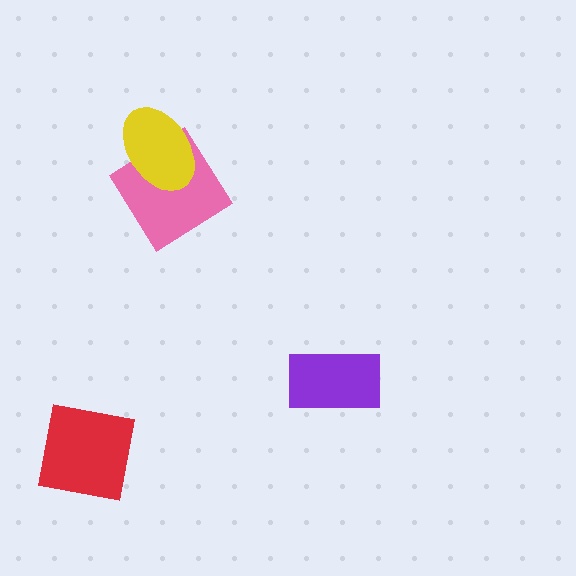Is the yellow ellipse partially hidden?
No, no other shape covers it.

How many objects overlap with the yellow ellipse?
1 object overlaps with the yellow ellipse.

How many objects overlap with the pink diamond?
1 object overlaps with the pink diamond.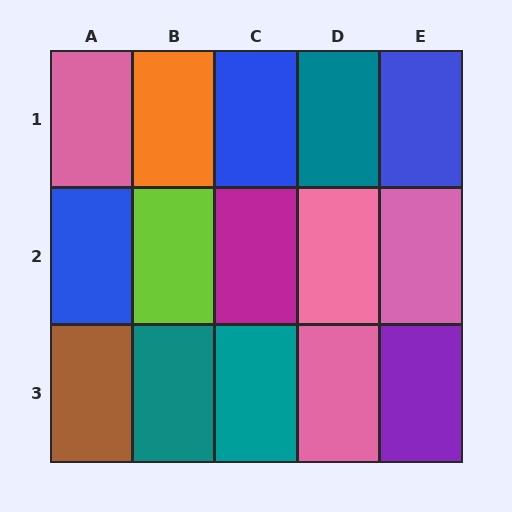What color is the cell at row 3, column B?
Teal.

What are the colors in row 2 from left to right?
Blue, lime, magenta, pink, pink.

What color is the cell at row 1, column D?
Teal.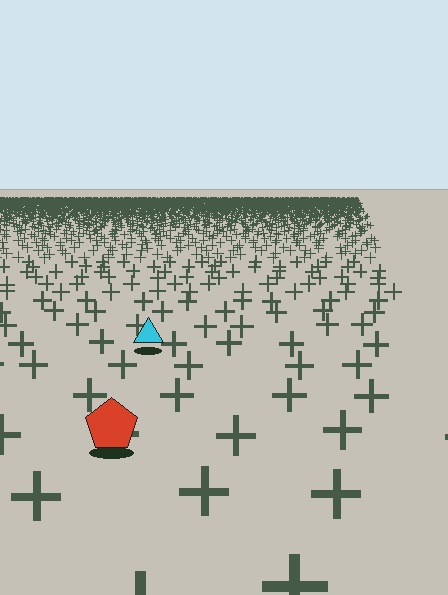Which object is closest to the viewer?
The red pentagon is closest. The texture marks near it are larger and more spread out.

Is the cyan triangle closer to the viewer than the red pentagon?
No. The red pentagon is closer — you can tell from the texture gradient: the ground texture is coarser near it.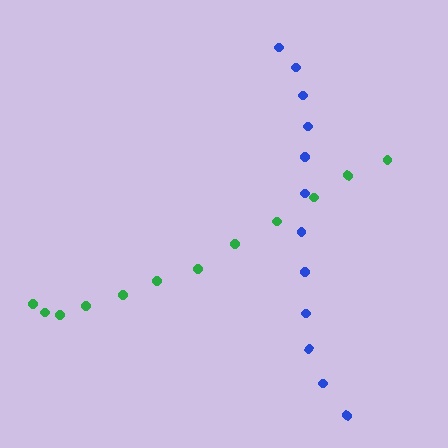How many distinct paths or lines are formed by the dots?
There are 2 distinct paths.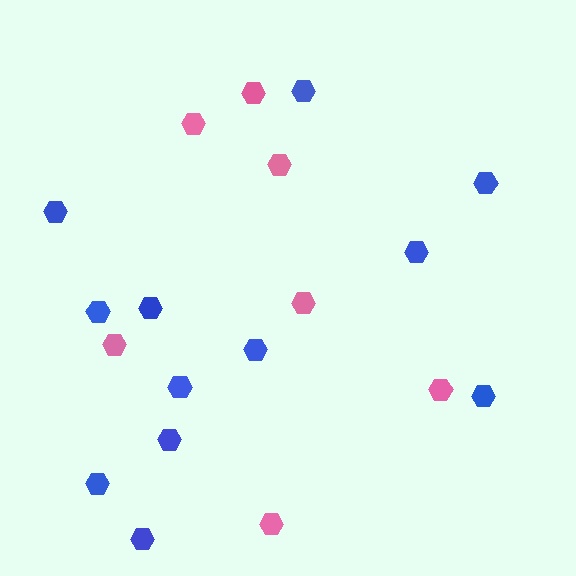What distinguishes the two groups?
There are 2 groups: one group of blue hexagons (12) and one group of pink hexagons (7).